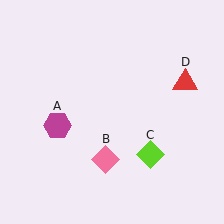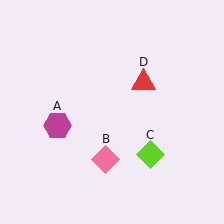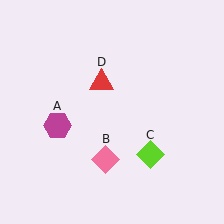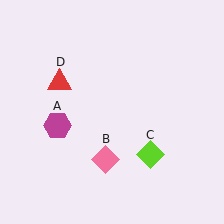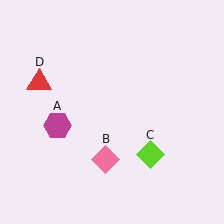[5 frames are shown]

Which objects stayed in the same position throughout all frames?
Magenta hexagon (object A) and pink diamond (object B) and lime diamond (object C) remained stationary.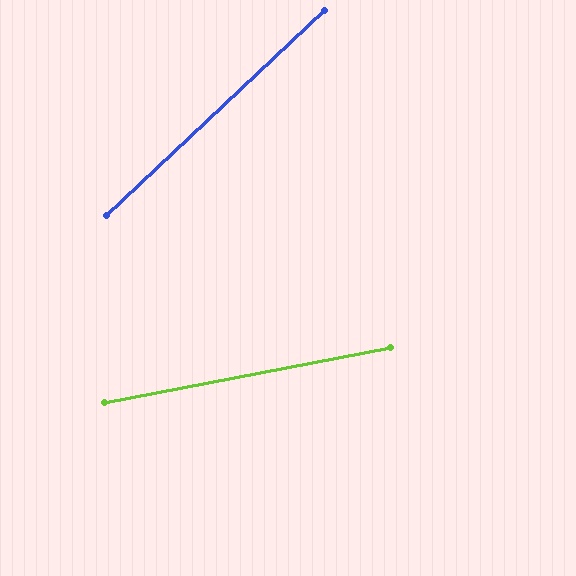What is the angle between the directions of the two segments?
Approximately 32 degrees.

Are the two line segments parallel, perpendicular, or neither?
Neither parallel nor perpendicular — they differ by about 32°.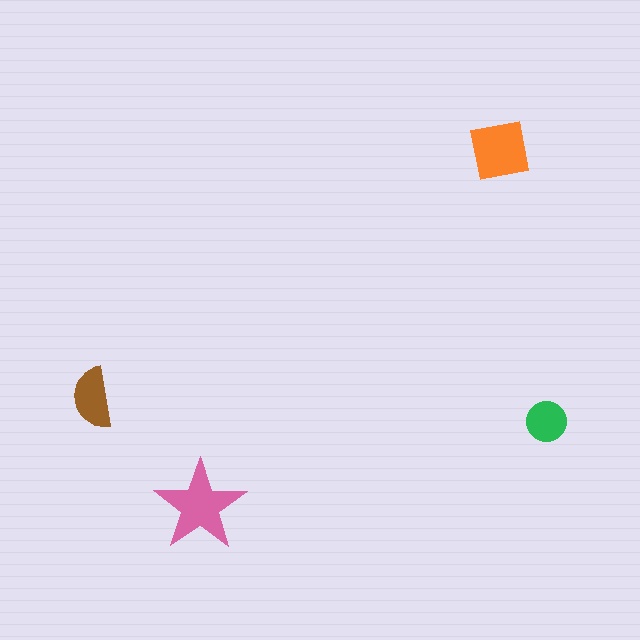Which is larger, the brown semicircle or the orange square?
The orange square.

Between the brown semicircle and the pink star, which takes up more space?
The pink star.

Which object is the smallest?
The green circle.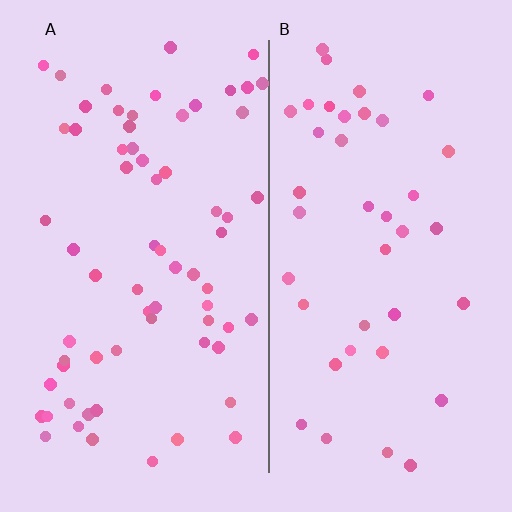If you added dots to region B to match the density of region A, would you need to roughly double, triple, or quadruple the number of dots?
Approximately double.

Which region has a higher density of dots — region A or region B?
A (the left).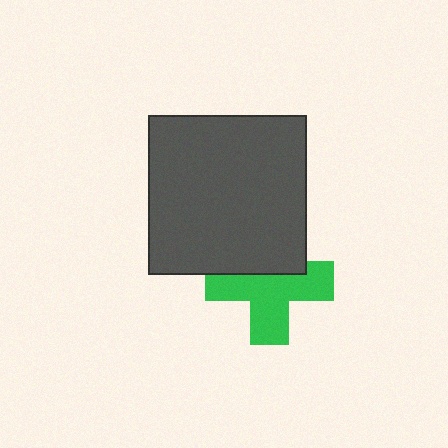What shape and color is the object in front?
The object in front is a dark gray square.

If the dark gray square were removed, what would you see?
You would see the complete green cross.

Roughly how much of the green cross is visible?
About half of it is visible (roughly 63%).